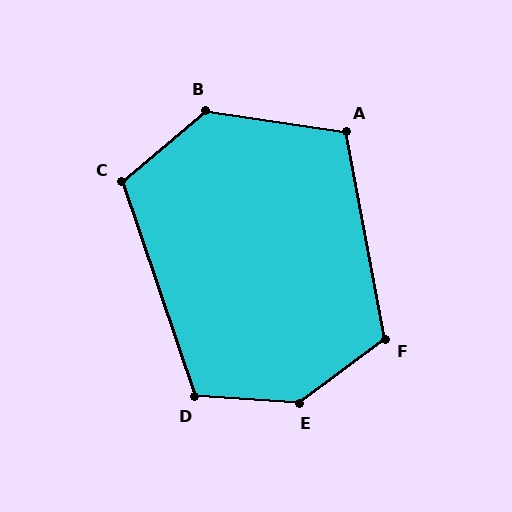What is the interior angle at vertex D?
Approximately 112 degrees (obtuse).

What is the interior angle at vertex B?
Approximately 132 degrees (obtuse).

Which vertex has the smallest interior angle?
A, at approximately 109 degrees.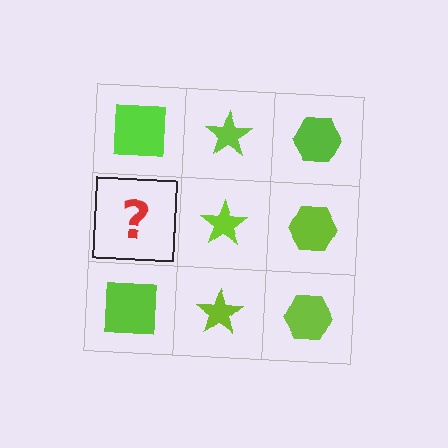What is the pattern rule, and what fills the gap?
The rule is that each column has a consistent shape. The gap should be filled with a lime square.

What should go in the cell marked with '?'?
The missing cell should contain a lime square.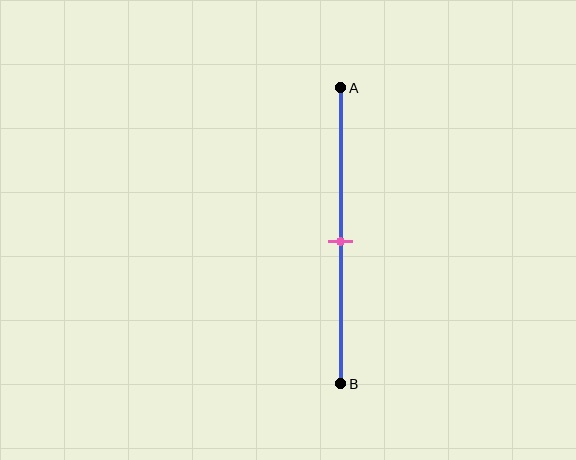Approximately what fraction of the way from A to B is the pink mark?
The pink mark is approximately 50% of the way from A to B.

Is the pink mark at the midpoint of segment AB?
Yes, the mark is approximately at the midpoint.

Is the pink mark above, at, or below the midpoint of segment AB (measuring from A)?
The pink mark is approximately at the midpoint of segment AB.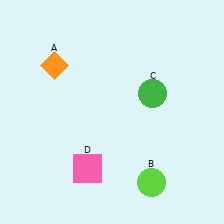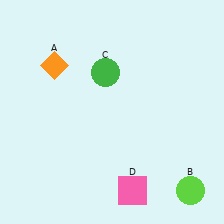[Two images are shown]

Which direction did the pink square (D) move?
The pink square (D) moved right.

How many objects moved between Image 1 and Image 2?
3 objects moved between the two images.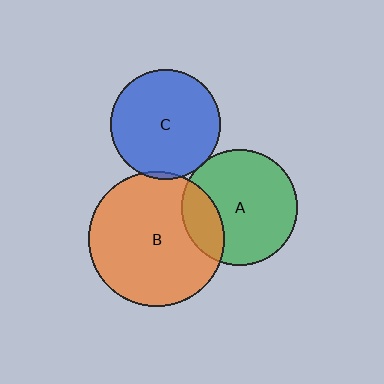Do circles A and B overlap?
Yes.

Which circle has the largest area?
Circle B (orange).